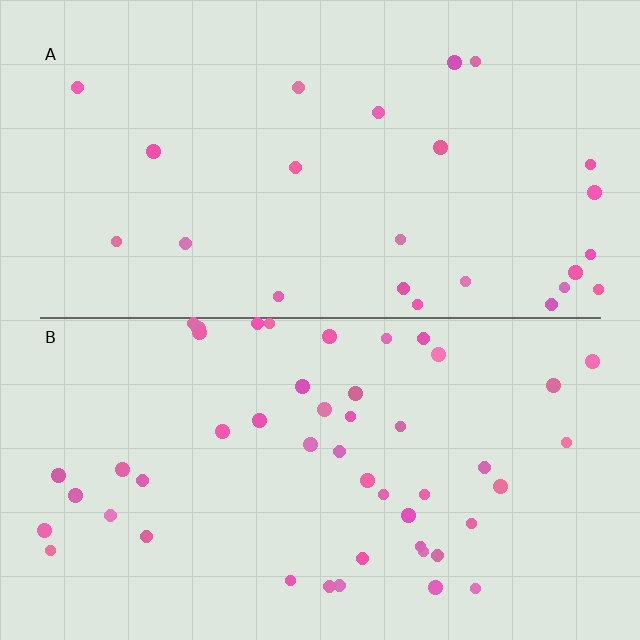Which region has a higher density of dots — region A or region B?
B (the bottom).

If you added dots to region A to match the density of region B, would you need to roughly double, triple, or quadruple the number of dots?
Approximately double.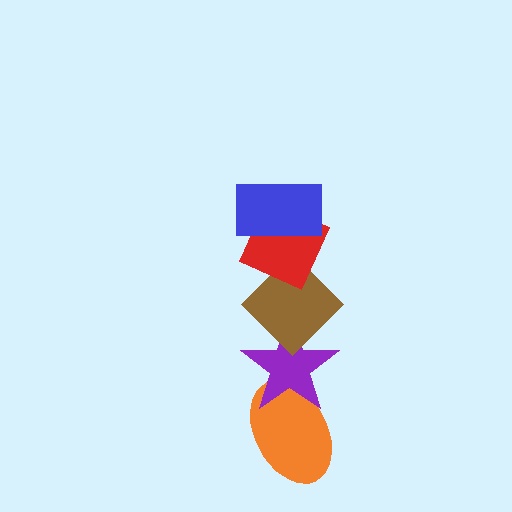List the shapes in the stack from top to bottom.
From top to bottom: the blue rectangle, the red diamond, the brown diamond, the purple star, the orange ellipse.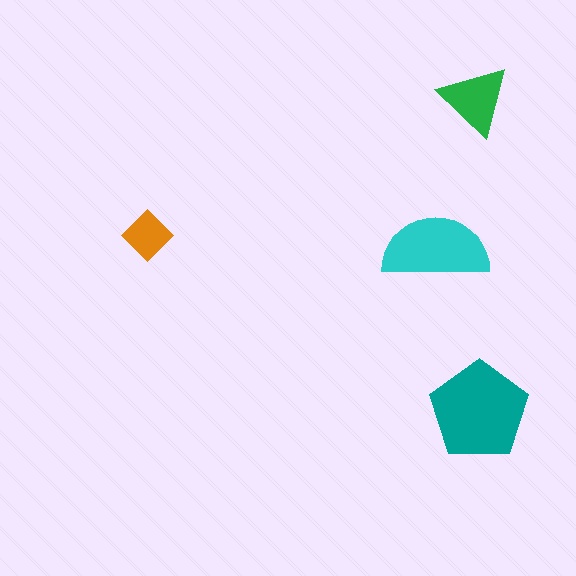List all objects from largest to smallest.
The teal pentagon, the cyan semicircle, the green triangle, the orange diamond.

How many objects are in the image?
There are 4 objects in the image.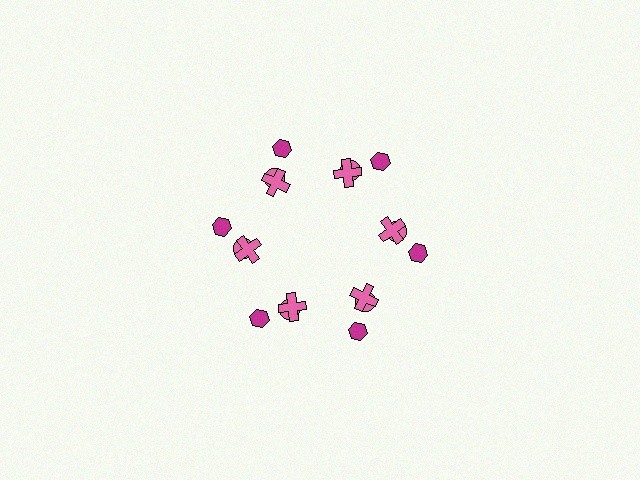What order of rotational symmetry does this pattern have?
This pattern has 6-fold rotational symmetry.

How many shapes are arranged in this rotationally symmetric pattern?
There are 18 shapes, arranged in 6 groups of 3.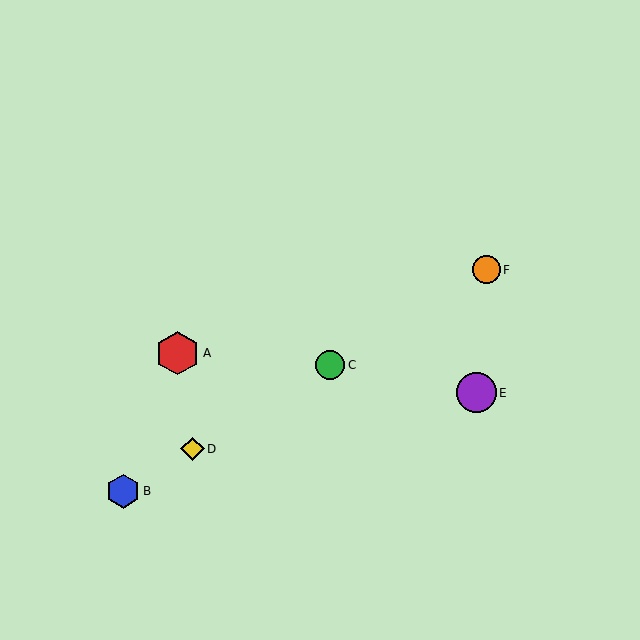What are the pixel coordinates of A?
Object A is at (178, 353).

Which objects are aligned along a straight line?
Objects B, C, D, F are aligned along a straight line.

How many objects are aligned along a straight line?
4 objects (B, C, D, F) are aligned along a straight line.